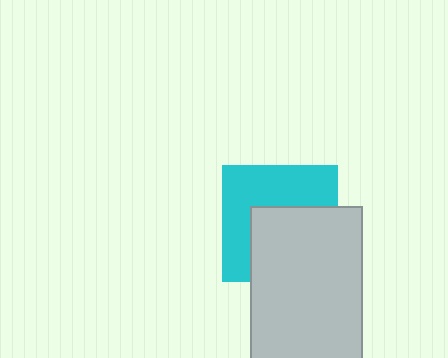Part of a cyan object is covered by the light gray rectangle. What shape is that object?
It is a square.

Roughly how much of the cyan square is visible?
About half of it is visible (roughly 50%).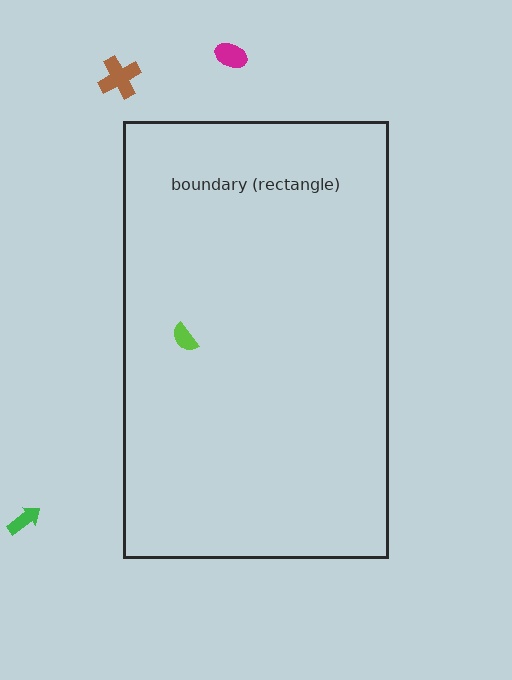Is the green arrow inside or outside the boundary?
Outside.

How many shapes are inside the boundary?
1 inside, 3 outside.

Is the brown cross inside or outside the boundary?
Outside.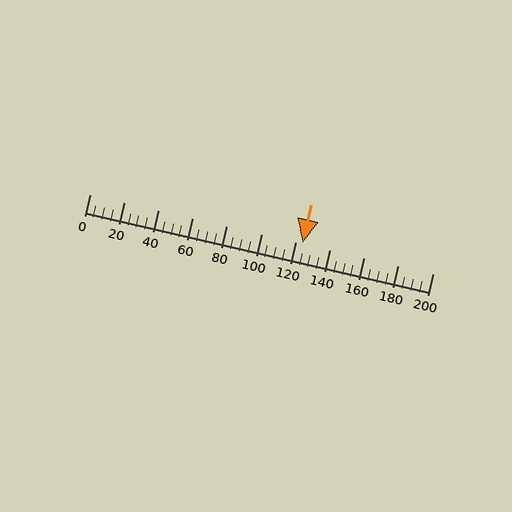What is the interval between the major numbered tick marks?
The major tick marks are spaced 20 units apart.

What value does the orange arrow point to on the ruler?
The orange arrow points to approximately 124.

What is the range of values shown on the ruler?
The ruler shows values from 0 to 200.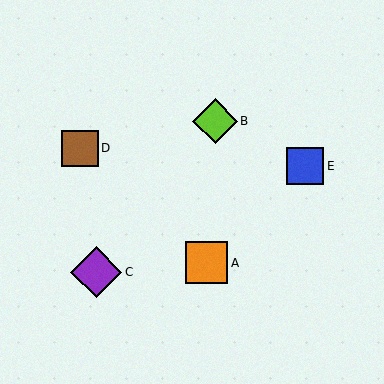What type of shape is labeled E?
Shape E is a blue square.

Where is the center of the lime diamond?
The center of the lime diamond is at (215, 121).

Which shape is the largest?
The purple diamond (labeled C) is the largest.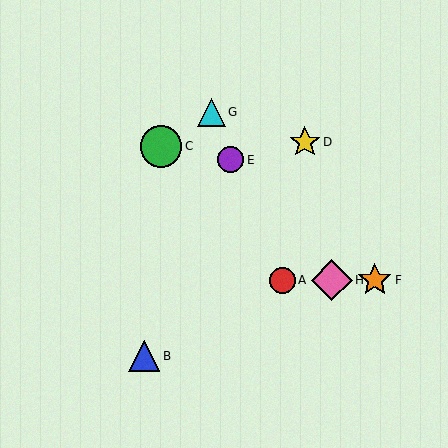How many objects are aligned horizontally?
3 objects (A, F, H) are aligned horizontally.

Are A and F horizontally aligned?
Yes, both are at y≈280.